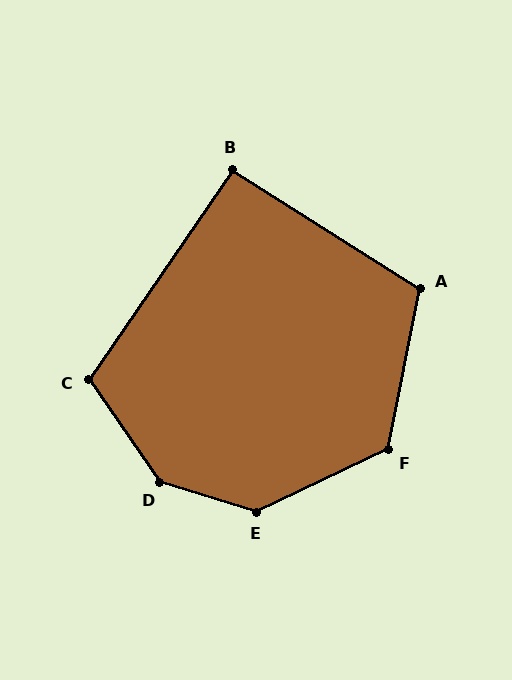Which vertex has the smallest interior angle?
B, at approximately 92 degrees.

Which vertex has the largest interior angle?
D, at approximately 141 degrees.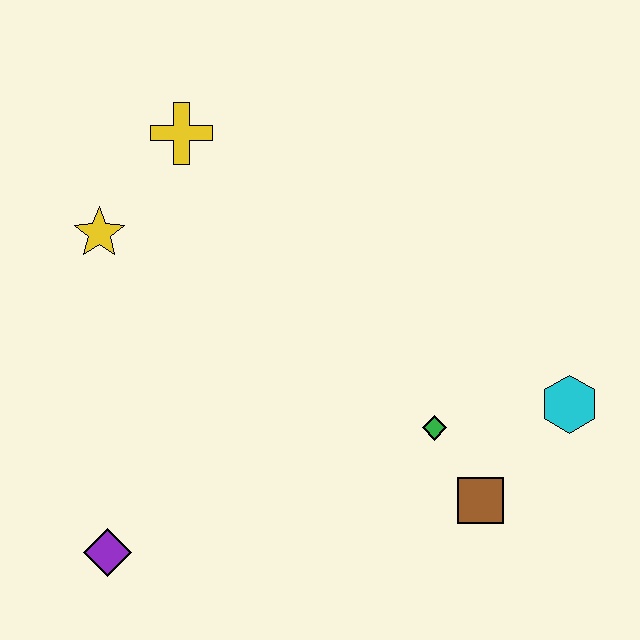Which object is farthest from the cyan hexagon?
The yellow star is farthest from the cyan hexagon.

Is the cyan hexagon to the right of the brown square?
Yes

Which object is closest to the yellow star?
The yellow cross is closest to the yellow star.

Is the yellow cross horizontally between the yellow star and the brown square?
Yes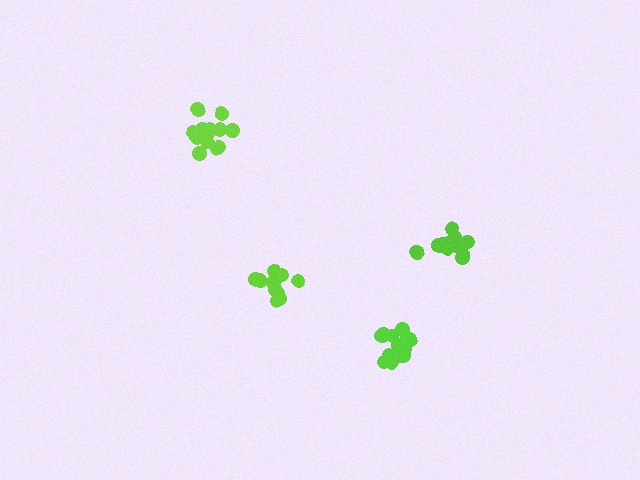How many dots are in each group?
Group 1: 13 dots, Group 2: 14 dots, Group 3: 12 dots, Group 4: 17 dots (56 total).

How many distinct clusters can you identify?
There are 4 distinct clusters.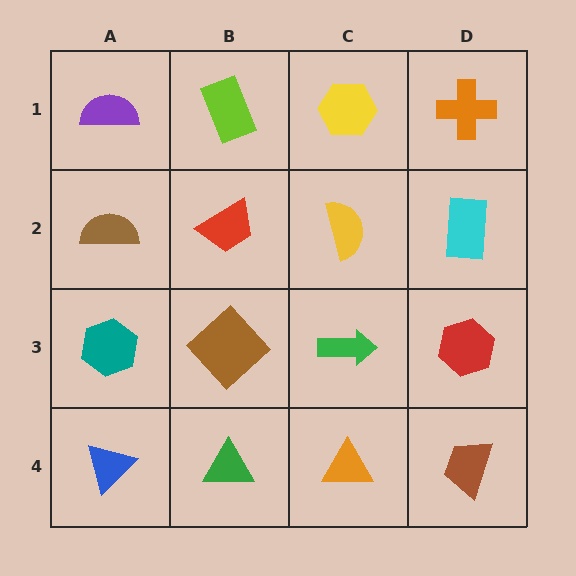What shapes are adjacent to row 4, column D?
A red hexagon (row 3, column D), an orange triangle (row 4, column C).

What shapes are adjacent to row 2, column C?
A yellow hexagon (row 1, column C), a green arrow (row 3, column C), a red trapezoid (row 2, column B), a cyan rectangle (row 2, column D).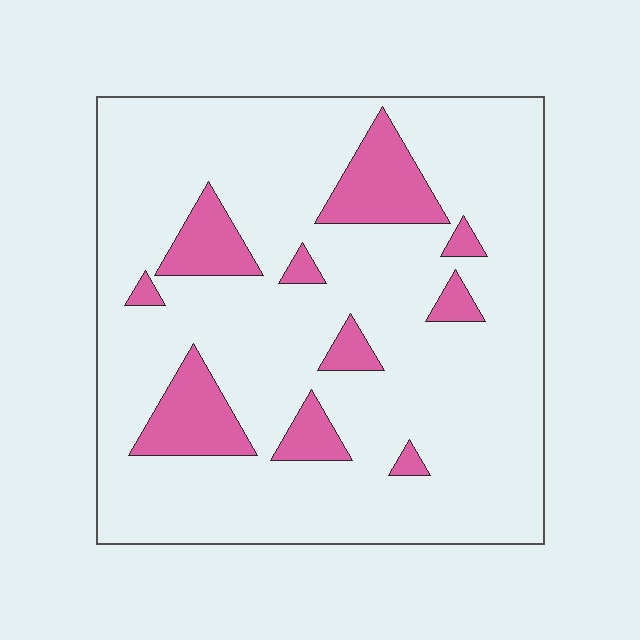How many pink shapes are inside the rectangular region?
10.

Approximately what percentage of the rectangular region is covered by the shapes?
Approximately 15%.